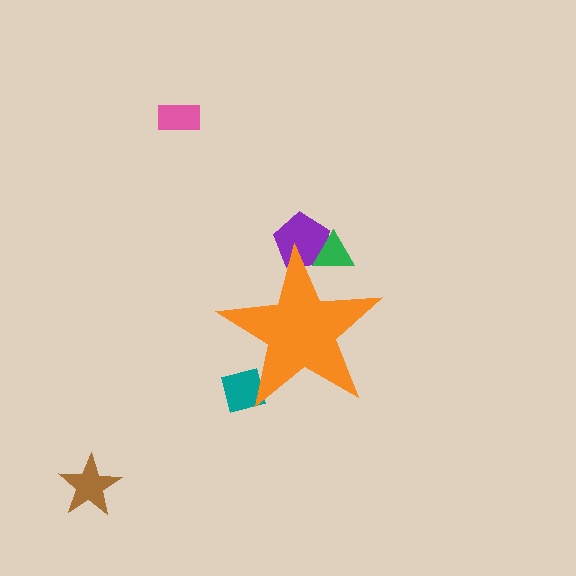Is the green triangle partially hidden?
Yes, the green triangle is partially hidden behind the orange star.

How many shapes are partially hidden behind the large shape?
3 shapes are partially hidden.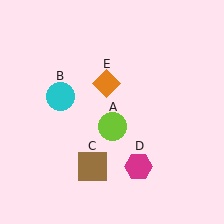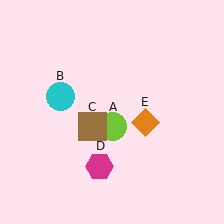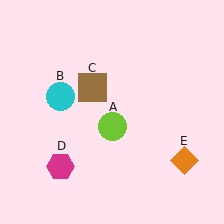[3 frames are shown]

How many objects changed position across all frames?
3 objects changed position: brown square (object C), magenta hexagon (object D), orange diamond (object E).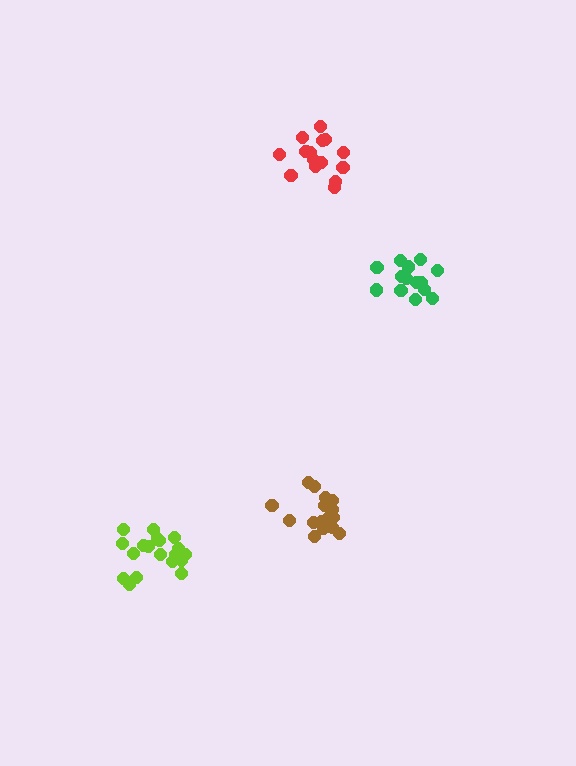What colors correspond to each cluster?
The clusters are colored: green, red, lime, brown.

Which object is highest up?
The red cluster is topmost.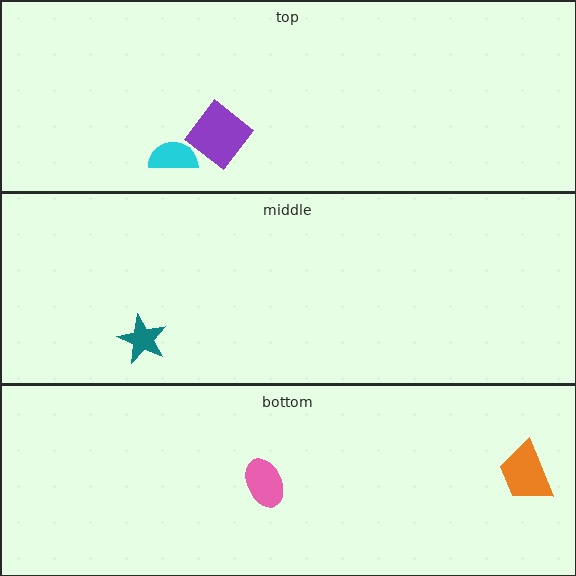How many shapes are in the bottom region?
2.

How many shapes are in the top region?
2.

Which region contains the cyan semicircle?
The top region.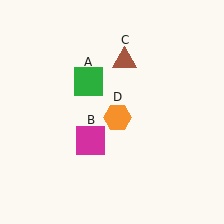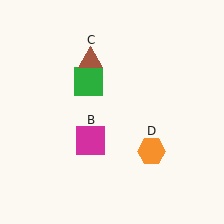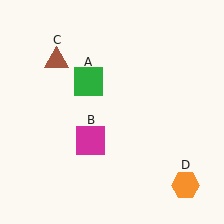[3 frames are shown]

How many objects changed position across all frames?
2 objects changed position: brown triangle (object C), orange hexagon (object D).